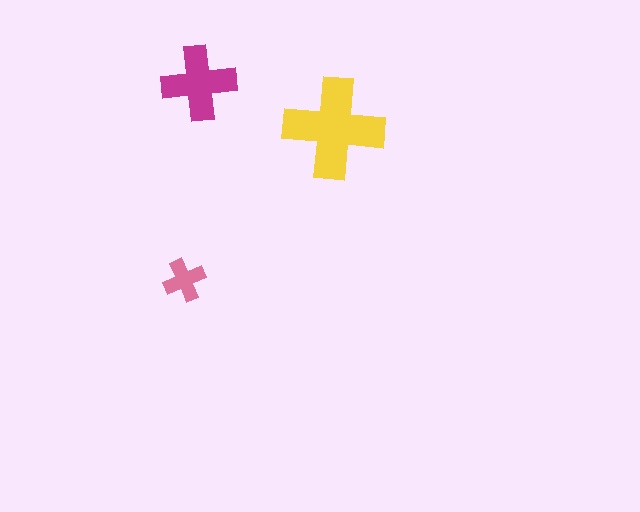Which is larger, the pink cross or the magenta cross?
The magenta one.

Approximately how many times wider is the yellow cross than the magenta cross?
About 1.5 times wider.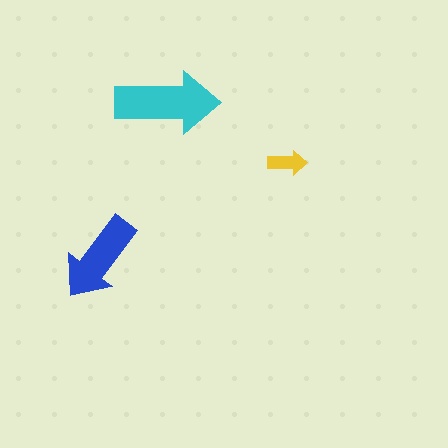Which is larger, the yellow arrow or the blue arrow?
The blue one.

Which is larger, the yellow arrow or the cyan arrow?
The cyan one.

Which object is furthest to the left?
The blue arrow is leftmost.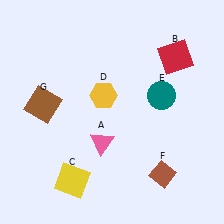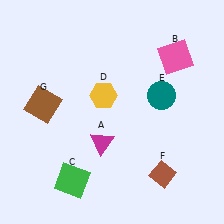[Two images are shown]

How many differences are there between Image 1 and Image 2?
There are 3 differences between the two images.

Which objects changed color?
A changed from pink to magenta. B changed from red to pink. C changed from yellow to green.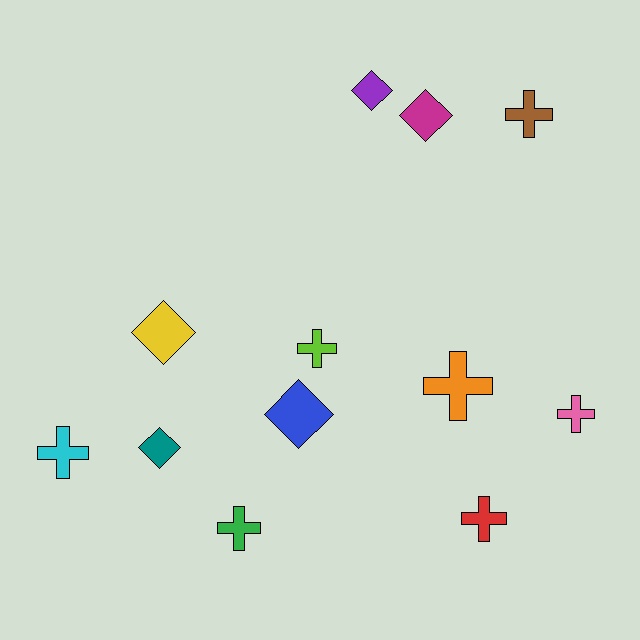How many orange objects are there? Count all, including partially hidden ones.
There is 1 orange object.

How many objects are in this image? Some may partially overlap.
There are 12 objects.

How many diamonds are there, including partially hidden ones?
There are 5 diamonds.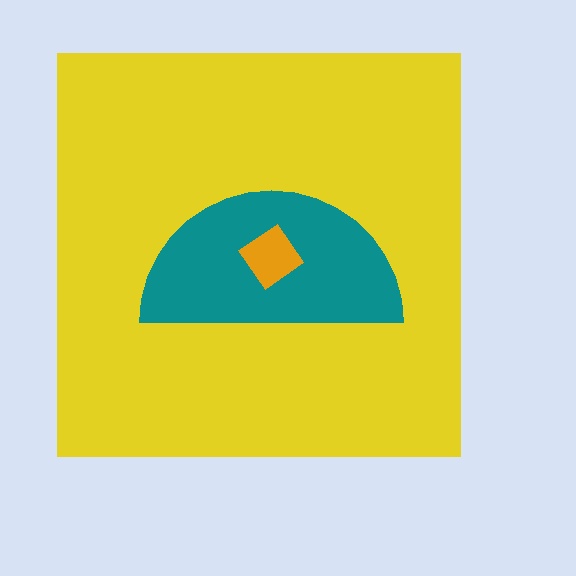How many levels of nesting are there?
3.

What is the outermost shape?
The yellow square.